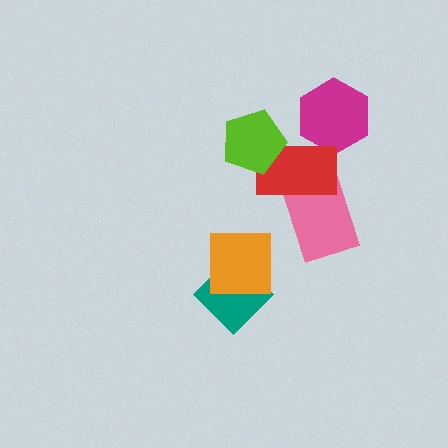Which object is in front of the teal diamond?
The orange square is in front of the teal diamond.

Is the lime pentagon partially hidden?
No, no other shape covers it.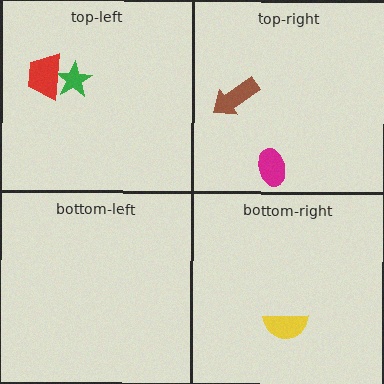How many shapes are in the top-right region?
2.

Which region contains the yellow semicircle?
The bottom-right region.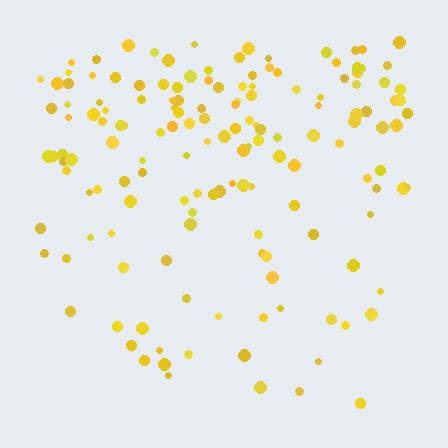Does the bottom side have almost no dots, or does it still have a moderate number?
Still a moderate number, just noticeably fewer than the top.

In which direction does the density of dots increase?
From bottom to top, with the top side densest.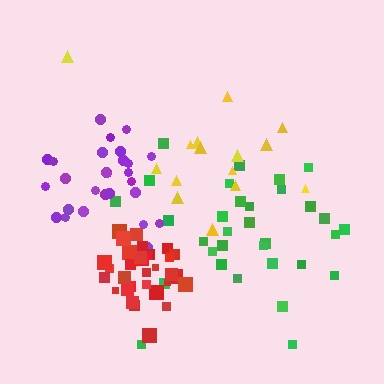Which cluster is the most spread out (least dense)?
Yellow.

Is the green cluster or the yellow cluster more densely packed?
Green.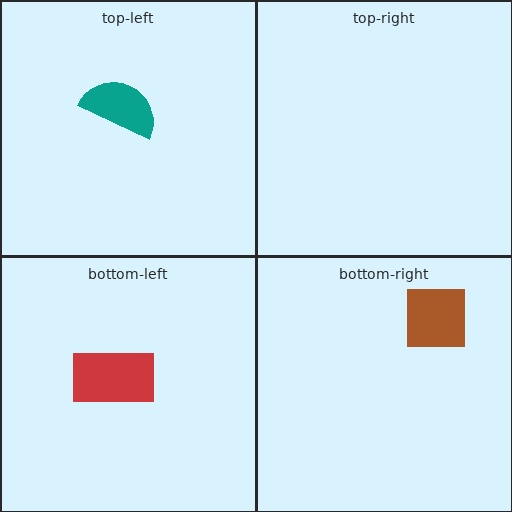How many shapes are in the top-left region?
1.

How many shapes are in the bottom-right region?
1.